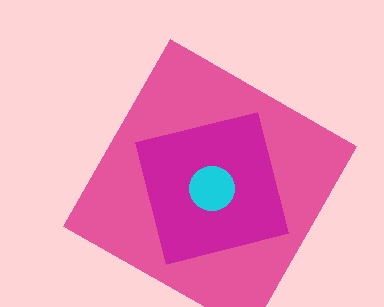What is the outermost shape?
The pink square.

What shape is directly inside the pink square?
The magenta square.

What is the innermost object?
The cyan circle.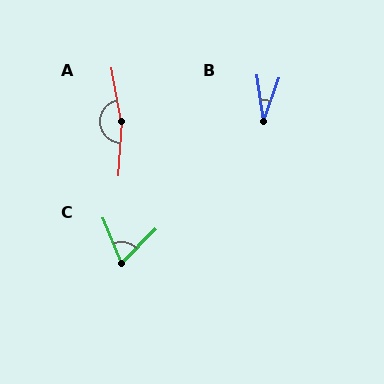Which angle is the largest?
A, at approximately 166 degrees.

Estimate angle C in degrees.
Approximately 67 degrees.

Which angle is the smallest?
B, at approximately 28 degrees.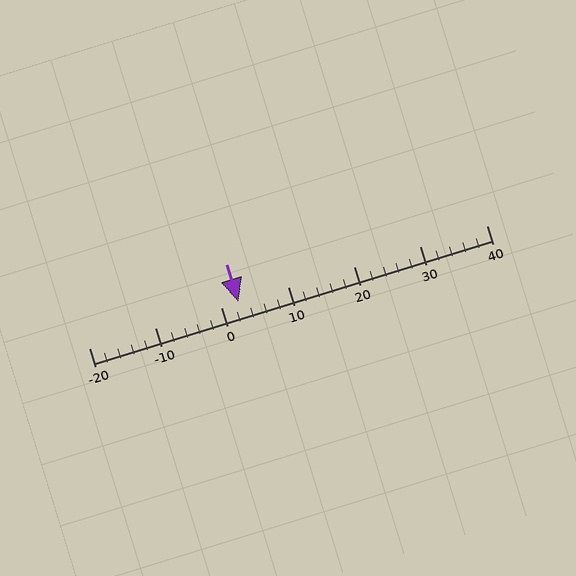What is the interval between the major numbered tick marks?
The major tick marks are spaced 10 units apart.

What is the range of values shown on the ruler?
The ruler shows values from -20 to 40.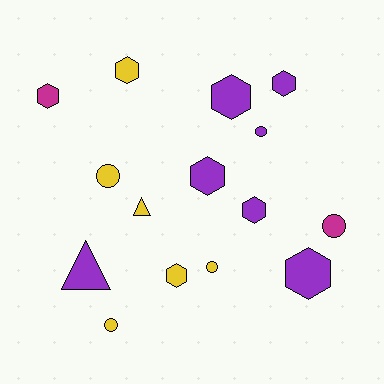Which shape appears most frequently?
Hexagon, with 8 objects.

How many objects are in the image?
There are 15 objects.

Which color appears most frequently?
Purple, with 7 objects.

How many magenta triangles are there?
There are no magenta triangles.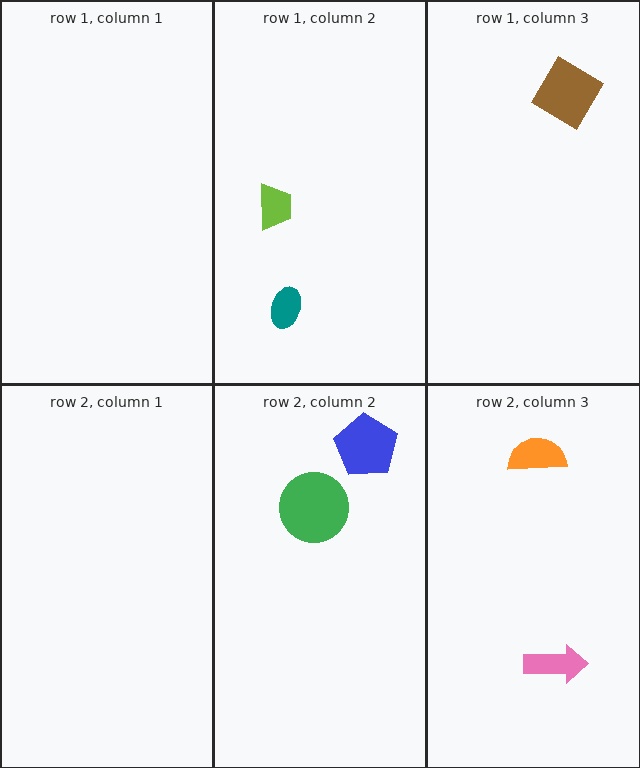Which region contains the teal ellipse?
The row 1, column 2 region.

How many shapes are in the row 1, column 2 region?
2.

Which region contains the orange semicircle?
The row 2, column 3 region.